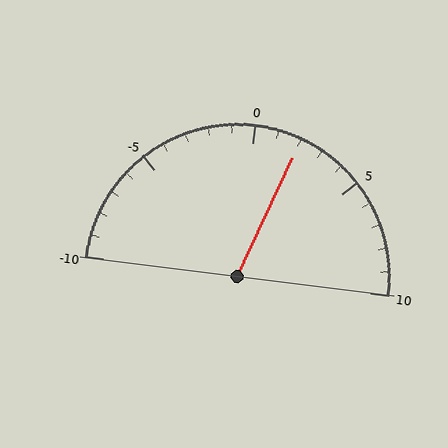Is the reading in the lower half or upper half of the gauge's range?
The reading is in the upper half of the range (-10 to 10).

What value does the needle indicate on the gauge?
The needle indicates approximately 2.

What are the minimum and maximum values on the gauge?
The gauge ranges from -10 to 10.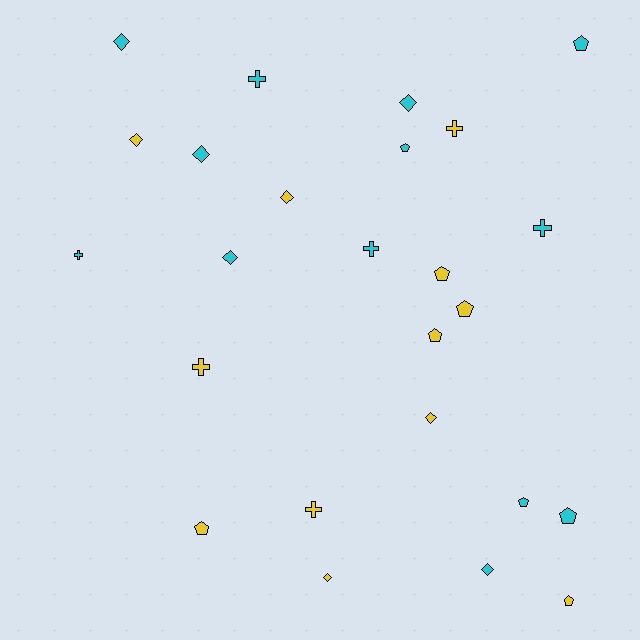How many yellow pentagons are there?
There are 5 yellow pentagons.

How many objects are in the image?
There are 25 objects.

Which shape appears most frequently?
Diamond, with 9 objects.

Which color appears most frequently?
Cyan, with 13 objects.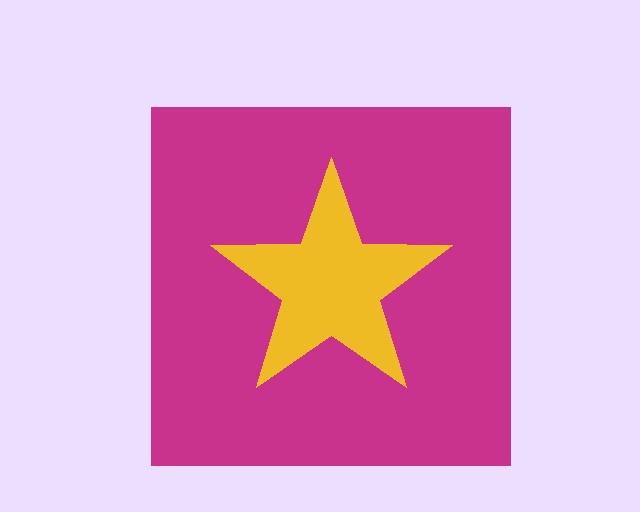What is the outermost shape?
The magenta square.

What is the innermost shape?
The yellow star.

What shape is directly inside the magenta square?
The yellow star.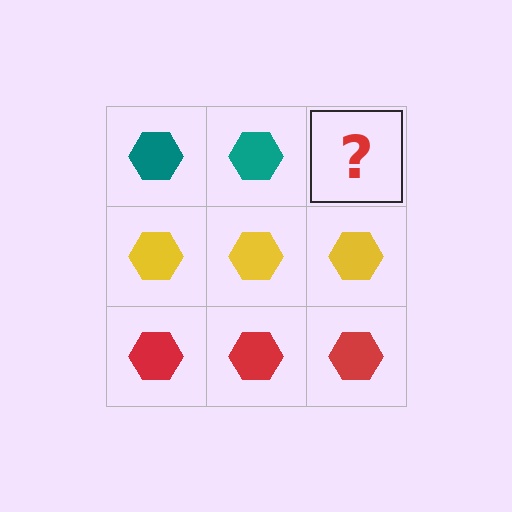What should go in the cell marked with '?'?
The missing cell should contain a teal hexagon.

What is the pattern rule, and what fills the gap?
The rule is that each row has a consistent color. The gap should be filled with a teal hexagon.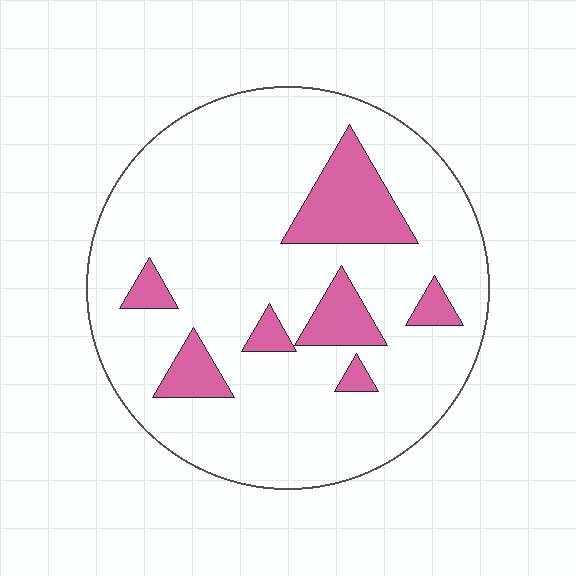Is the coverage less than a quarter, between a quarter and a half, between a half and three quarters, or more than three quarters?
Less than a quarter.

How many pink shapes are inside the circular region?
7.